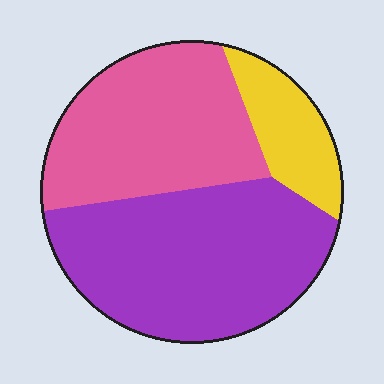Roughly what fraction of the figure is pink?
Pink takes up between a quarter and a half of the figure.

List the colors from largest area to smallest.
From largest to smallest: purple, pink, yellow.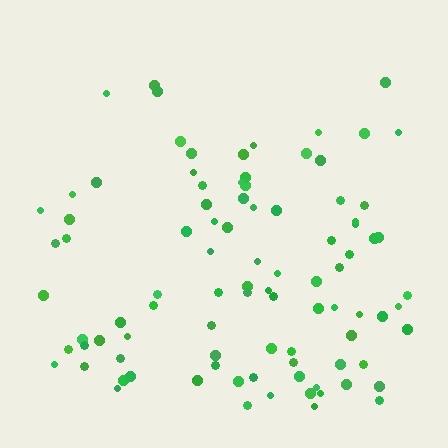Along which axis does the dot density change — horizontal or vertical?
Vertical.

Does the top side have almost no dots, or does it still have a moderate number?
Still a moderate number, just noticeably fewer than the bottom.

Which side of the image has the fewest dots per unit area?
The top.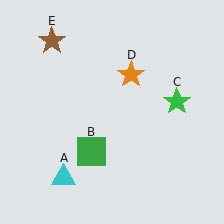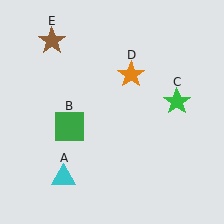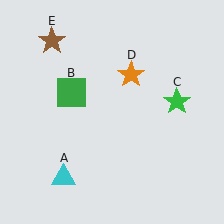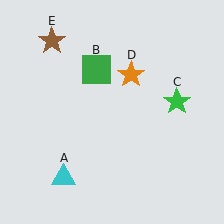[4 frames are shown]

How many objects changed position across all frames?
1 object changed position: green square (object B).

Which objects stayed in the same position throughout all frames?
Cyan triangle (object A) and green star (object C) and orange star (object D) and brown star (object E) remained stationary.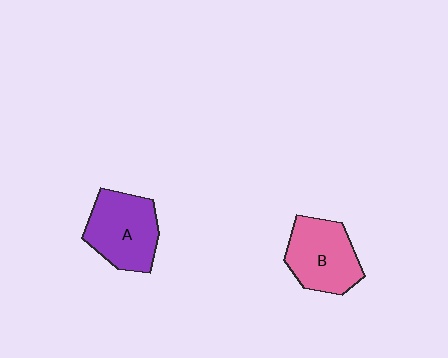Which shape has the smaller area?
Shape B (pink).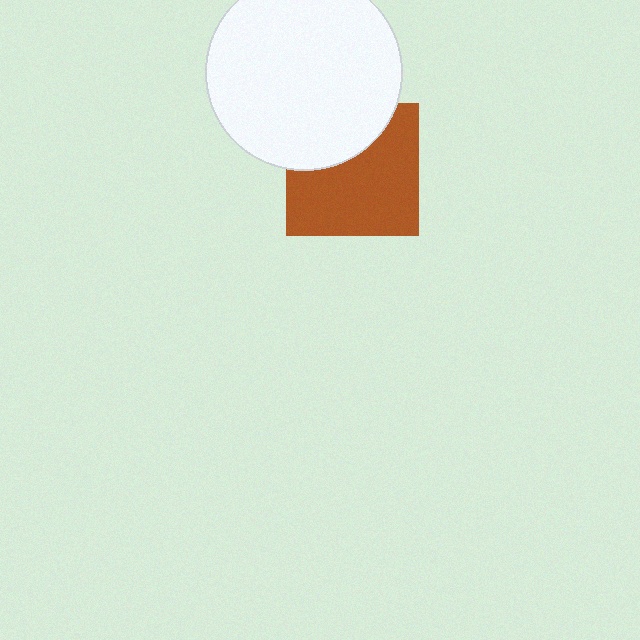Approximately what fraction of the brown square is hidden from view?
Roughly 33% of the brown square is hidden behind the white circle.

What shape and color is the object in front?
The object in front is a white circle.